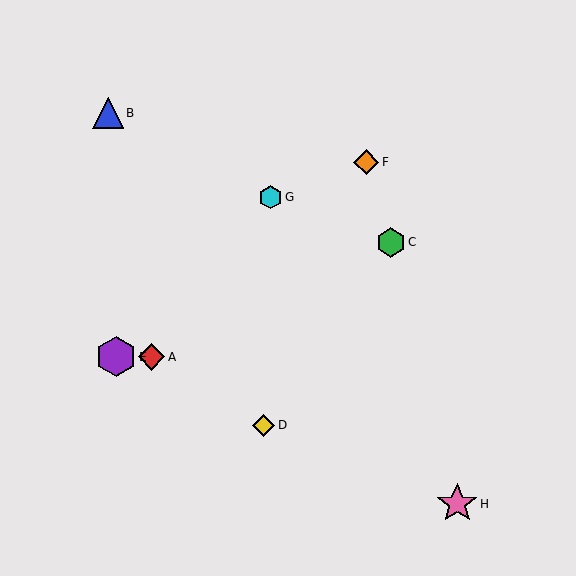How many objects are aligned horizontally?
2 objects (A, E) are aligned horizontally.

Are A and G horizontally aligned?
No, A is at y≈357 and G is at y≈197.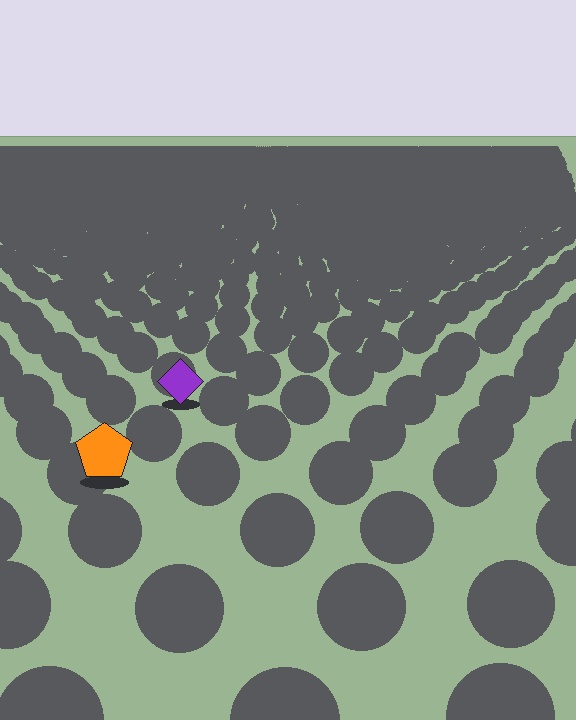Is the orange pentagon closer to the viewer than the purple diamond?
Yes. The orange pentagon is closer — you can tell from the texture gradient: the ground texture is coarser near it.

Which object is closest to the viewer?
The orange pentagon is closest. The texture marks near it are larger and more spread out.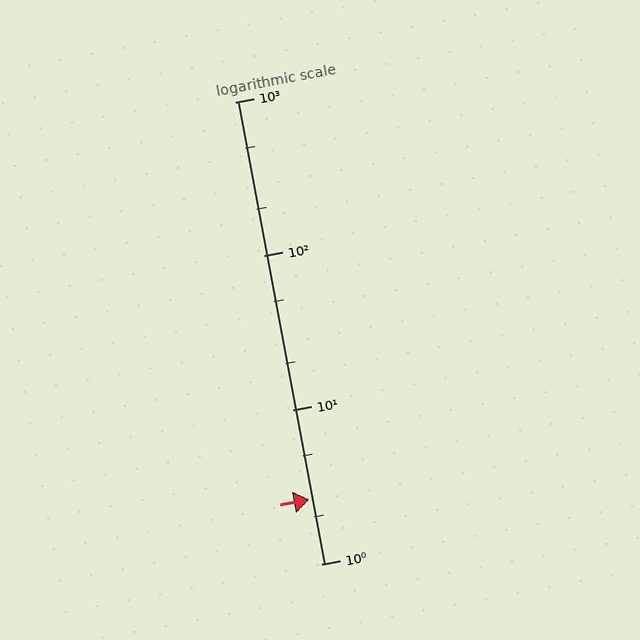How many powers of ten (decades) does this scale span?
The scale spans 3 decades, from 1 to 1000.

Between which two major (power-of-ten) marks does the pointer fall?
The pointer is between 1 and 10.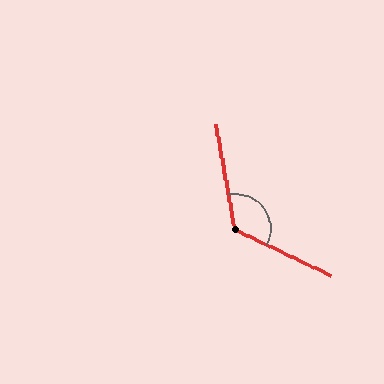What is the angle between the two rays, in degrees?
Approximately 126 degrees.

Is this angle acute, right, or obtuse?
It is obtuse.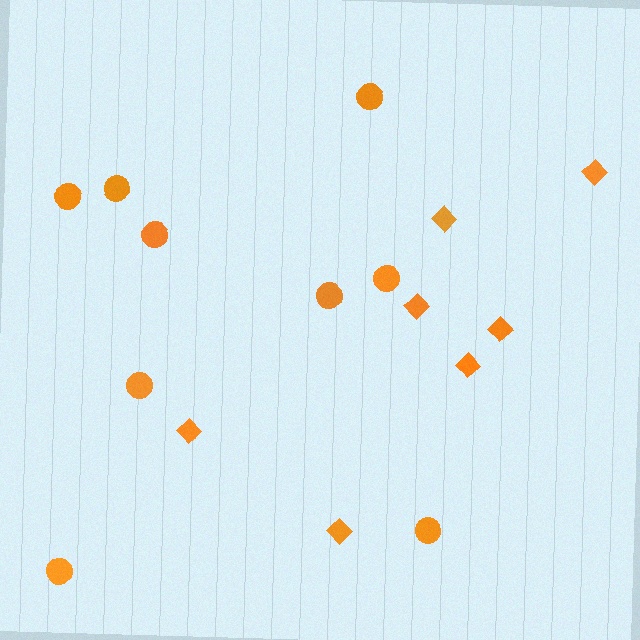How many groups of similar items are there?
There are 2 groups: one group of diamonds (7) and one group of circles (9).